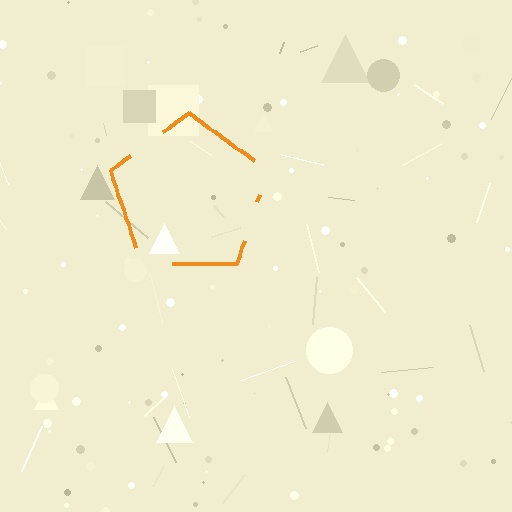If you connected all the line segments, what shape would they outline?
They would outline a pentagon.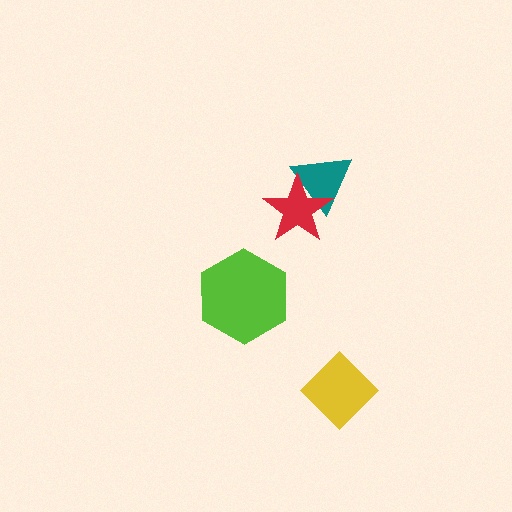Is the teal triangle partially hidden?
Yes, it is partially covered by another shape.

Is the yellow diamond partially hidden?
No, no other shape covers it.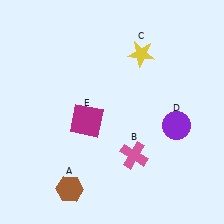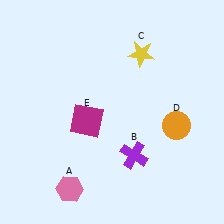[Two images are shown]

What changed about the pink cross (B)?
In Image 1, B is pink. In Image 2, it changed to purple.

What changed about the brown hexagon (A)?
In Image 1, A is brown. In Image 2, it changed to pink.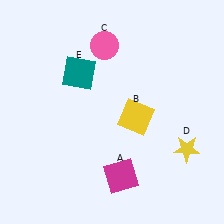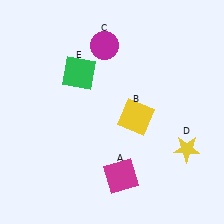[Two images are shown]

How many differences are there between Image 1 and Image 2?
There are 2 differences between the two images.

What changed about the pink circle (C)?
In Image 1, C is pink. In Image 2, it changed to magenta.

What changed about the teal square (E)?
In Image 1, E is teal. In Image 2, it changed to green.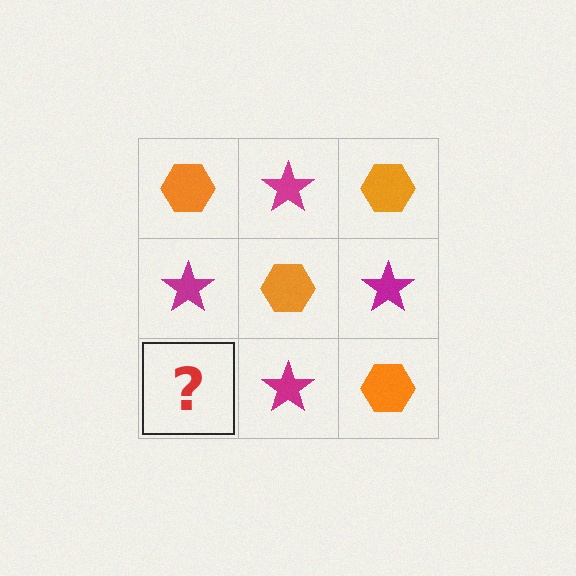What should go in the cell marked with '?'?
The missing cell should contain an orange hexagon.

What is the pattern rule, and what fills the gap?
The rule is that it alternates orange hexagon and magenta star in a checkerboard pattern. The gap should be filled with an orange hexagon.